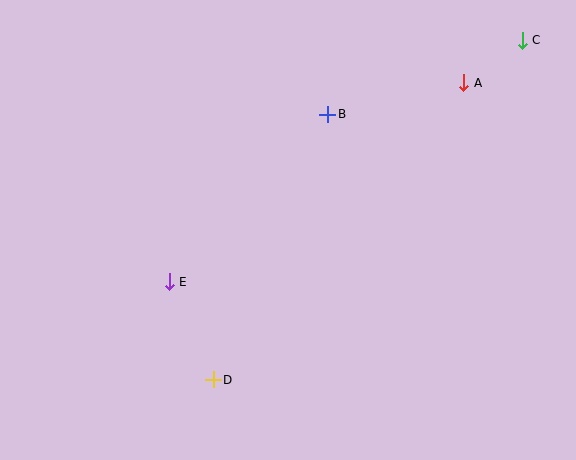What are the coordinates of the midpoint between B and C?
The midpoint between B and C is at (425, 77).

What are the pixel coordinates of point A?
Point A is at (464, 83).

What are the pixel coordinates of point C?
Point C is at (522, 40).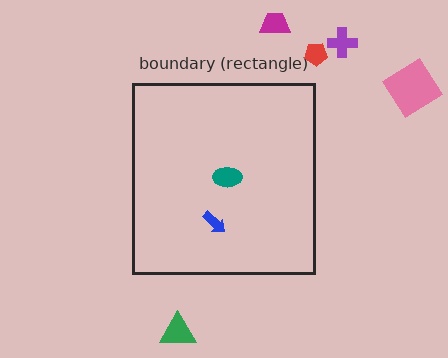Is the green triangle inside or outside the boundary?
Outside.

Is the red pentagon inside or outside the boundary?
Outside.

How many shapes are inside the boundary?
2 inside, 5 outside.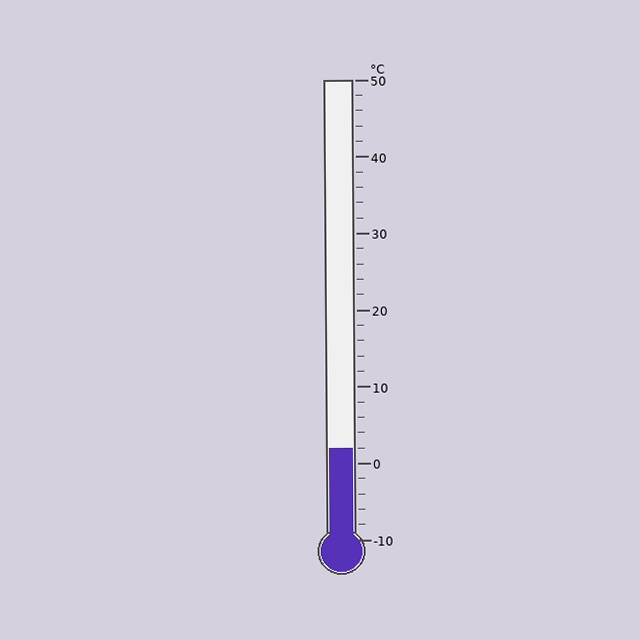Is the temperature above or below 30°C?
The temperature is below 30°C.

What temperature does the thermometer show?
The thermometer shows approximately 2°C.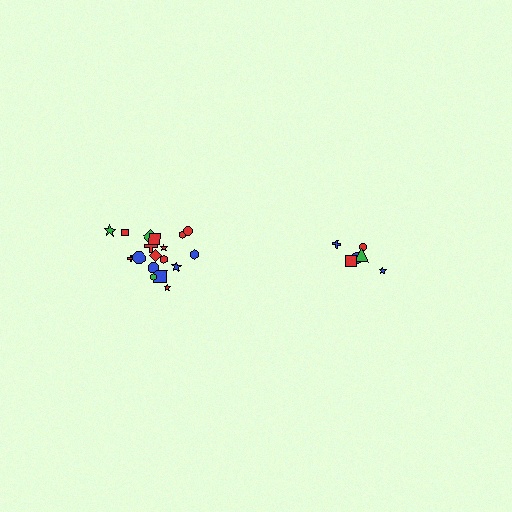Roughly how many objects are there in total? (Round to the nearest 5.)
Roughly 25 objects in total.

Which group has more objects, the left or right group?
The left group.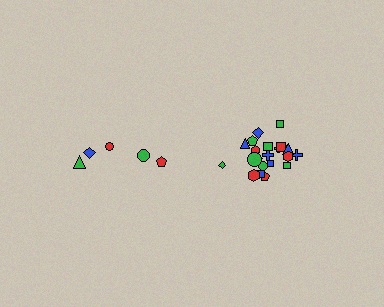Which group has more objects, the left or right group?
The right group.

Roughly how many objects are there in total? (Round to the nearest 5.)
Roughly 25 objects in total.